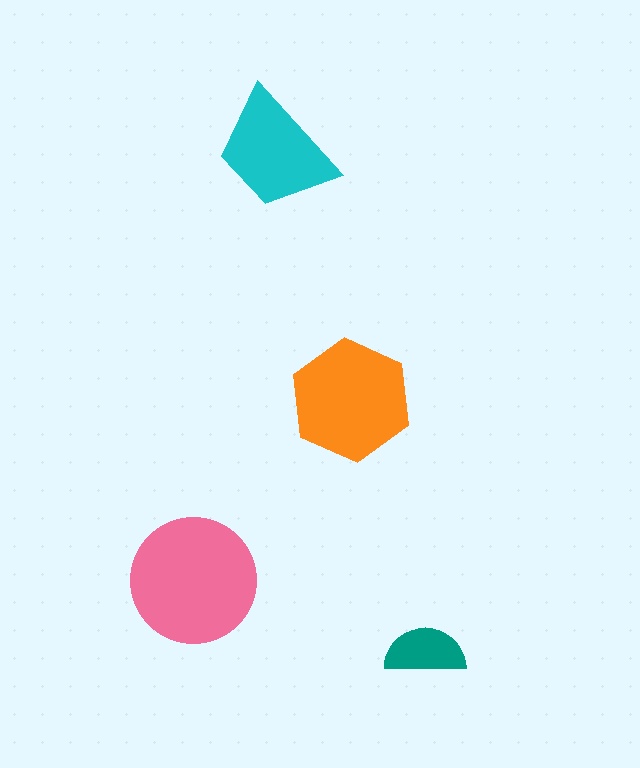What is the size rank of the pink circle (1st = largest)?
1st.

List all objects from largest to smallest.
The pink circle, the orange hexagon, the cyan trapezoid, the teal semicircle.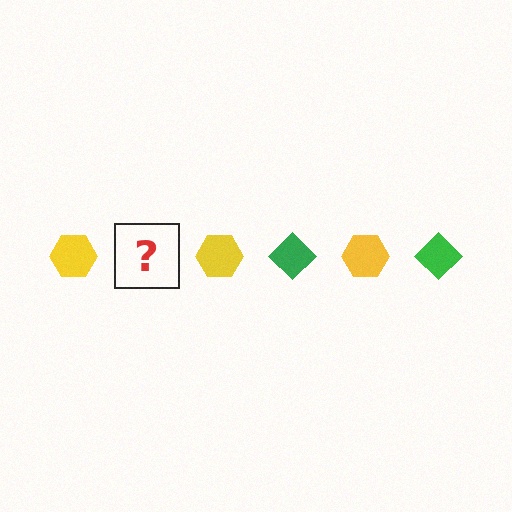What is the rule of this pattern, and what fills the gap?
The rule is that the pattern alternates between yellow hexagon and green diamond. The gap should be filled with a green diamond.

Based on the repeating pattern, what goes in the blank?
The blank should be a green diamond.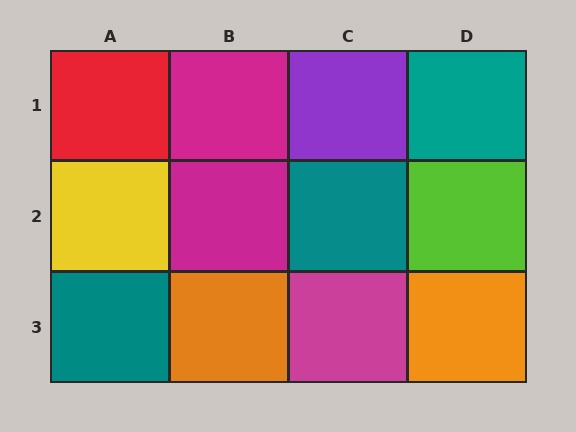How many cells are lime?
1 cell is lime.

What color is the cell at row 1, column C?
Purple.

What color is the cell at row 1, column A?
Red.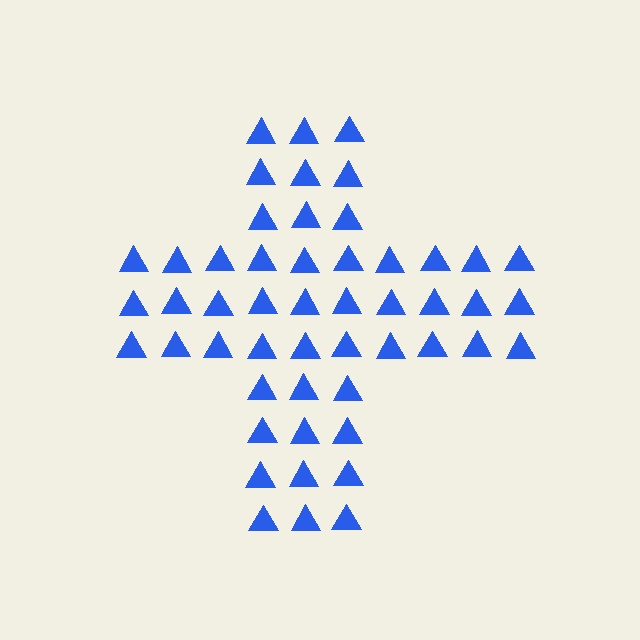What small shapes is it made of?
It is made of small triangles.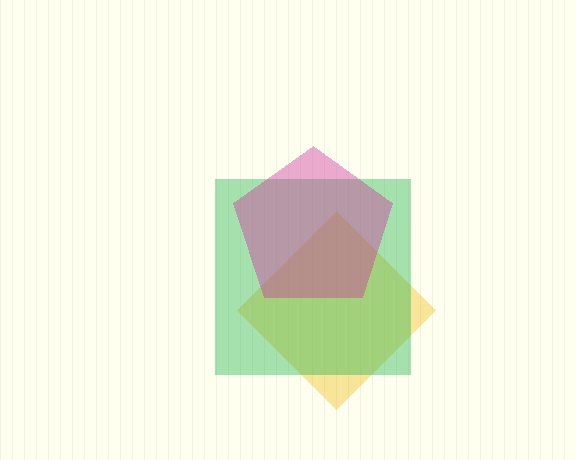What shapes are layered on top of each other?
The layered shapes are: a yellow diamond, a green square, a magenta pentagon.